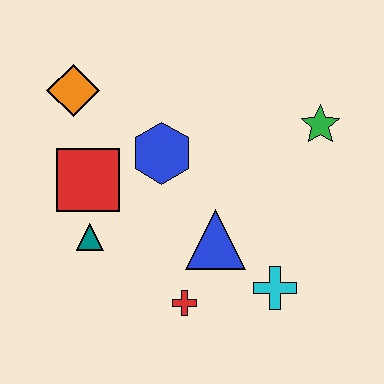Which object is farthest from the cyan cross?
The orange diamond is farthest from the cyan cross.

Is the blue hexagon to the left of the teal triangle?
No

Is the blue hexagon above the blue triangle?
Yes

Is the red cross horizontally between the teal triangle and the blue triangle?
Yes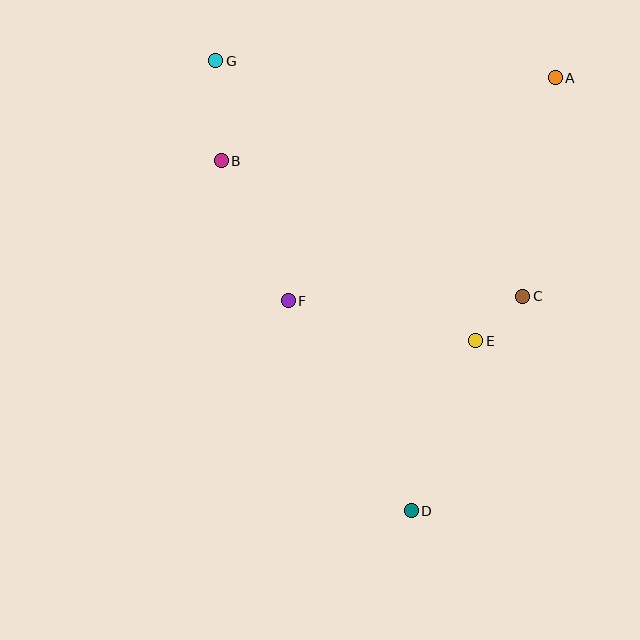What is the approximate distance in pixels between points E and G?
The distance between E and G is approximately 382 pixels.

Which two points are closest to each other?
Points C and E are closest to each other.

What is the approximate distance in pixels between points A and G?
The distance between A and G is approximately 340 pixels.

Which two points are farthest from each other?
Points D and G are farthest from each other.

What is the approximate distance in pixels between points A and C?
The distance between A and C is approximately 221 pixels.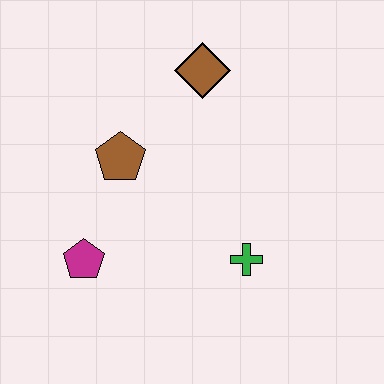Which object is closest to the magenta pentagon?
The brown pentagon is closest to the magenta pentagon.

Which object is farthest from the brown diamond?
The magenta pentagon is farthest from the brown diamond.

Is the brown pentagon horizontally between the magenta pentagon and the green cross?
Yes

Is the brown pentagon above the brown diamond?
No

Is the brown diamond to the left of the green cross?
Yes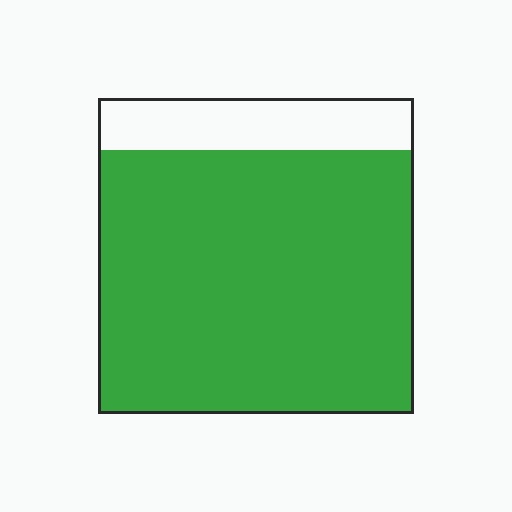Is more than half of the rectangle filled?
Yes.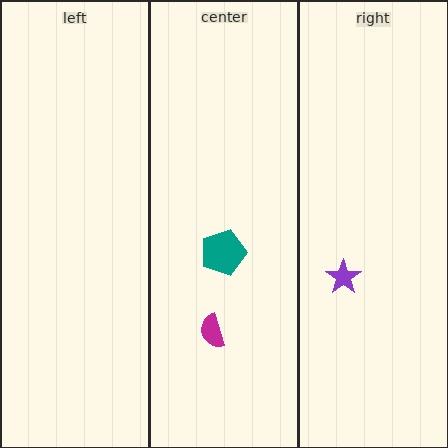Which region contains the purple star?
The right region.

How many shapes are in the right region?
1.